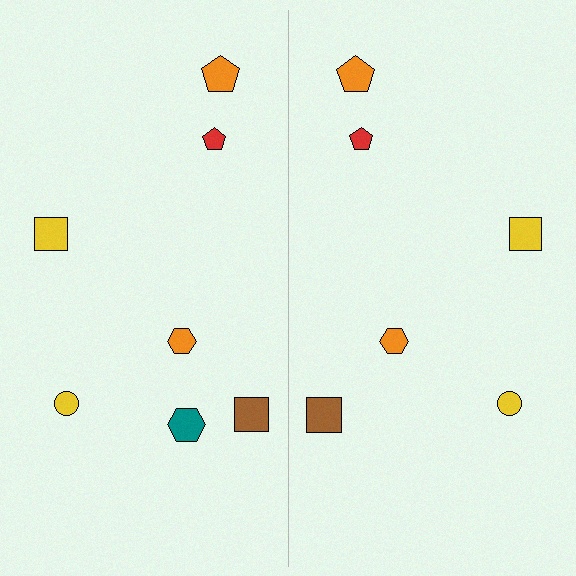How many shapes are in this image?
There are 13 shapes in this image.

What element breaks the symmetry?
A teal hexagon is missing from the right side.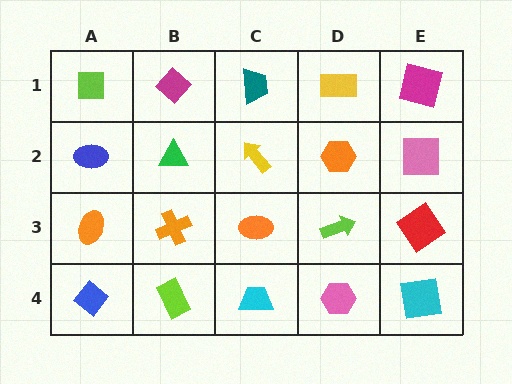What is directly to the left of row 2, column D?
A yellow arrow.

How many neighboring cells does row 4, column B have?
3.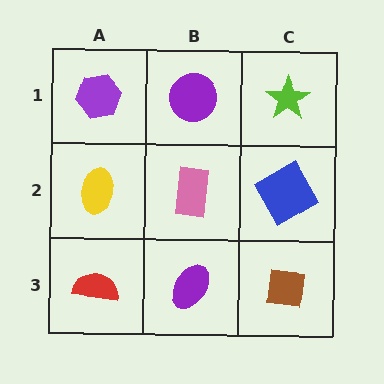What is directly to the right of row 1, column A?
A purple circle.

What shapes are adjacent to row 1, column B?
A pink rectangle (row 2, column B), a purple hexagon (row 1, column A), a lime star (row 1, column C).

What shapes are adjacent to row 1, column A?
A yellow ellipse (row 2, column A), a purple circle (row 1, column B).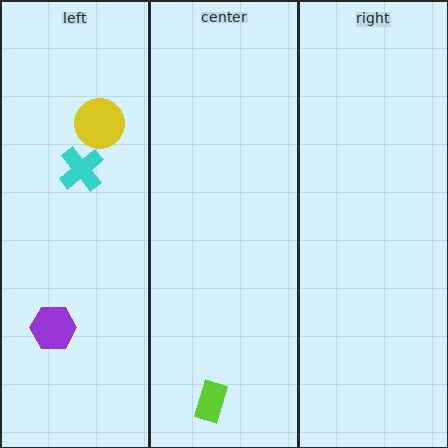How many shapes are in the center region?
1.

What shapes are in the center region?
The lime rectangle.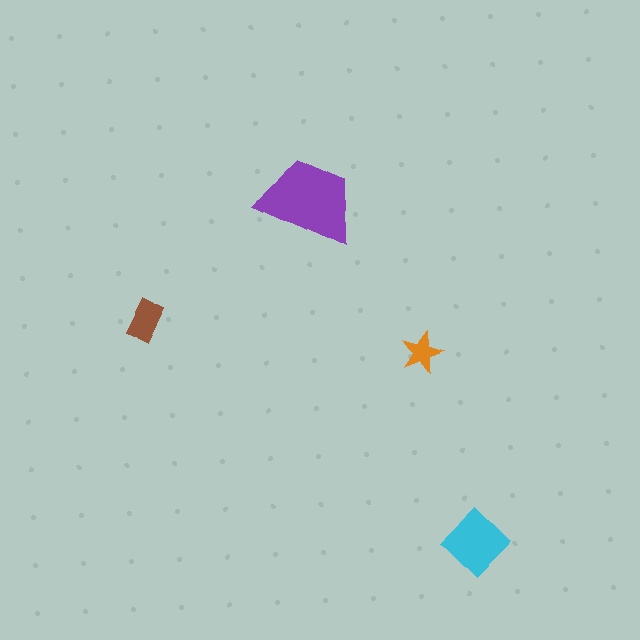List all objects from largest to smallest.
The purple trapezoid, the cyan diamond, the brown rectangle, the orange star.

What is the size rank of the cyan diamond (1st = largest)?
2nd.